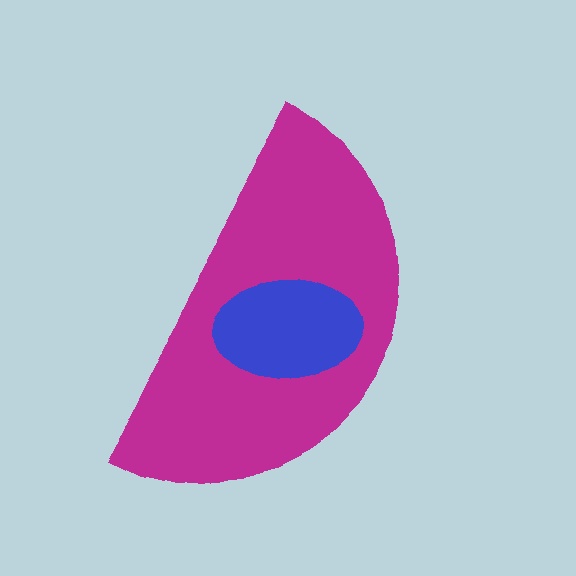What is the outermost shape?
The magenta semicircle.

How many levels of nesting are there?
2.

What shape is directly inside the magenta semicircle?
The blue ellipse.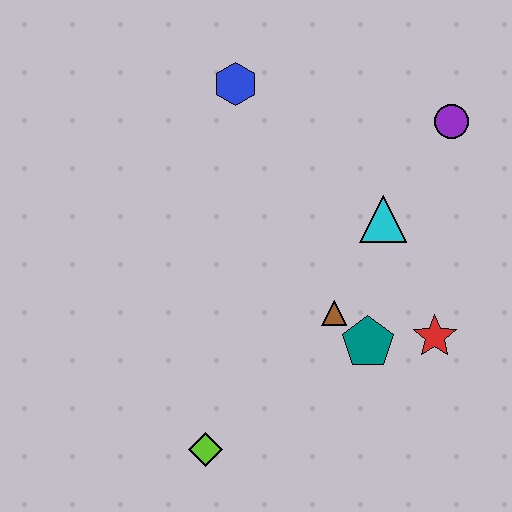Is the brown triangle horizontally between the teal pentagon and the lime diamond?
Yes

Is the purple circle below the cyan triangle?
No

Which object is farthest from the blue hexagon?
The lime diamond is farthest from the blue hexagon.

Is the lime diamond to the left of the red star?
Yes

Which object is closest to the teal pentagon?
The brown triangle is closest to the teal pentagon.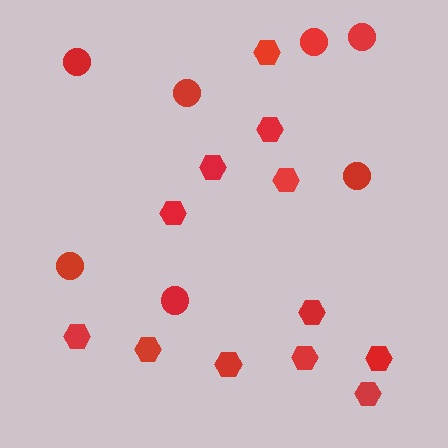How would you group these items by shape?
There are 2 groups: one group of circles (7) and one group of hexagons (12).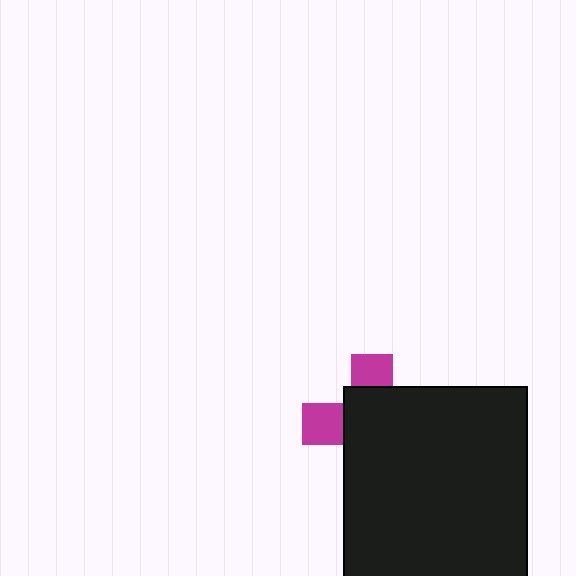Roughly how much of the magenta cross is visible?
A small part of it is visible (roughly 31%).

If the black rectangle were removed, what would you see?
You would see the complete magenta cross.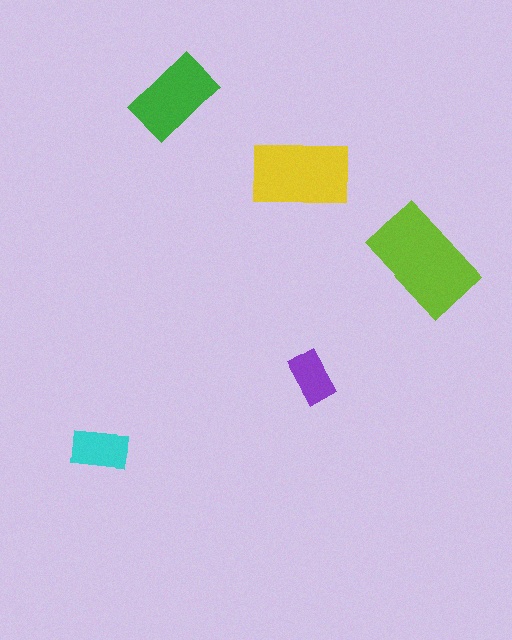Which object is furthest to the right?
The lime rectangle is rightmost.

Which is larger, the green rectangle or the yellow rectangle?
The yellow one.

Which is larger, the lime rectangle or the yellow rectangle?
The lime one.